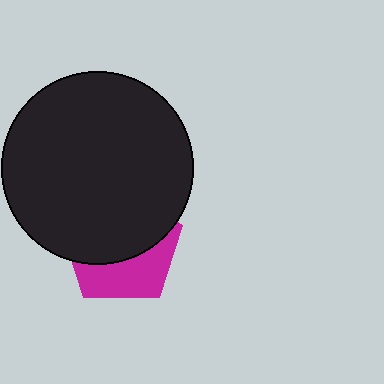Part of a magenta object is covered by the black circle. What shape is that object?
It is a pentagon.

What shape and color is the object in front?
The object in front is a black circle.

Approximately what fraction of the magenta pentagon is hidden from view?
Roughly 61% of the magenta pentagon is hidden behind the black circle.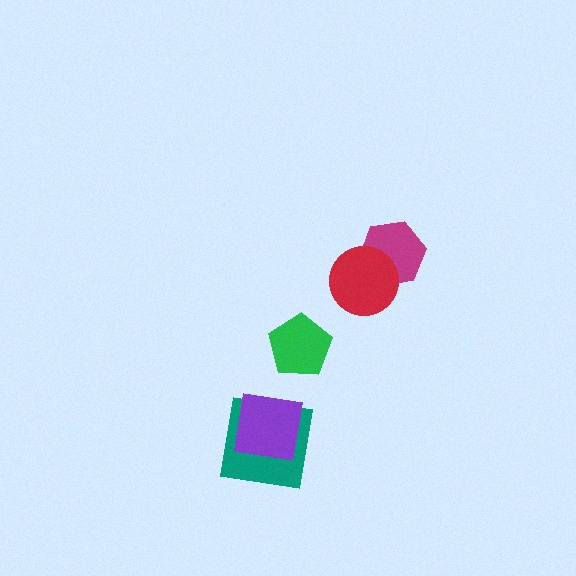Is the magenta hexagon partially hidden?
Yes, it is partially covered by another shape.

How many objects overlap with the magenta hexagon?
1 object overlaps with the magenta hexagon.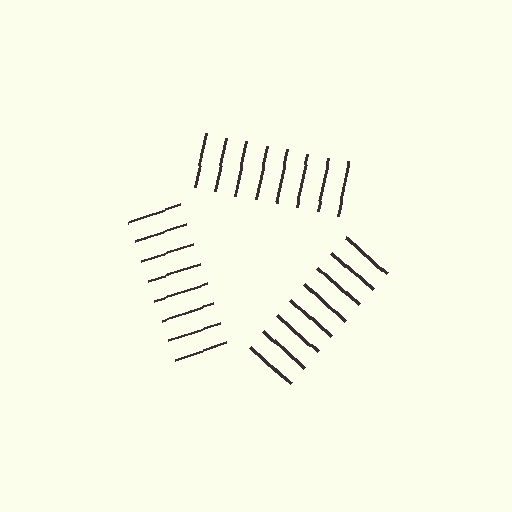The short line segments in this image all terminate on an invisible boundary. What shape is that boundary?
An illusory triangle — the line segments terminate on its edges but no continuous stroke is drawn.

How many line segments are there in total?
24 — 8 along each of the 3 edges.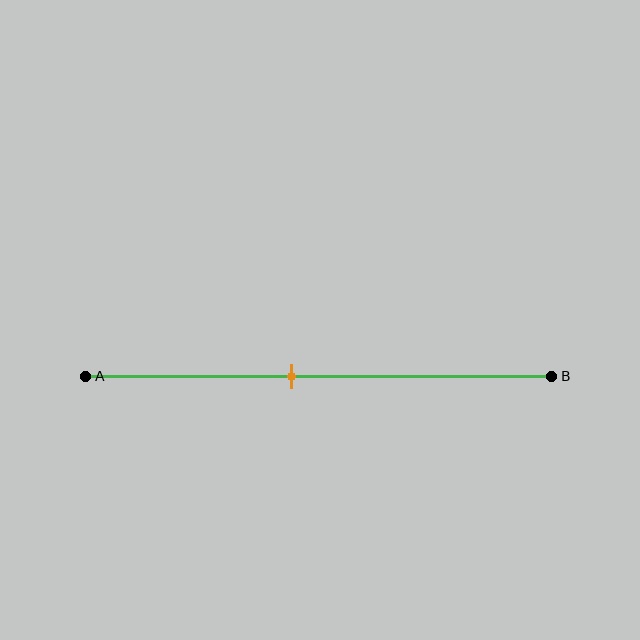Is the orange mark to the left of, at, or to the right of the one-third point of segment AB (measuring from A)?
The orange mark is to the right of the one-third point of segment AB.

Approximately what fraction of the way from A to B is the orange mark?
The orange mark is approximately 45% of the way from A to B.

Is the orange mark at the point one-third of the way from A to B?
No, the mark is at about 45% from A, not at the 33% one-third point.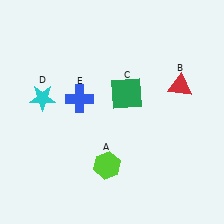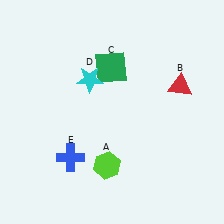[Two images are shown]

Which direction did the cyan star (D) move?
The cyan star (D) moved right.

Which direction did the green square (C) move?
The green square (C) moved up.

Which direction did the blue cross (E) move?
The blue cross (E) moved down.